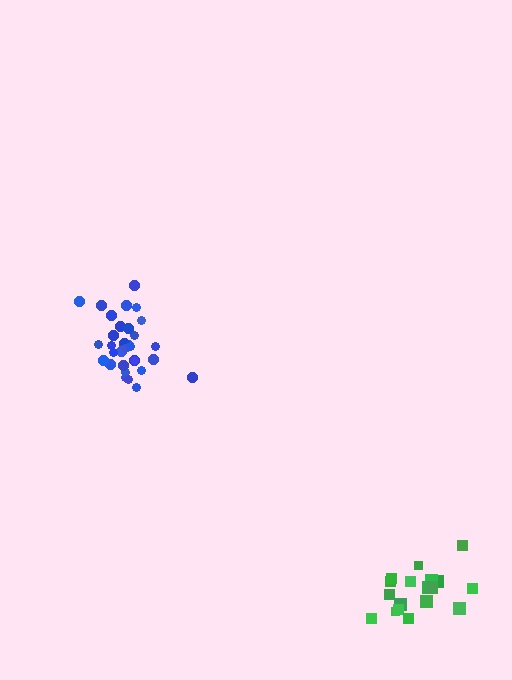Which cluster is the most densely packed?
Blue.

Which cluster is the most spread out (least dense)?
Green.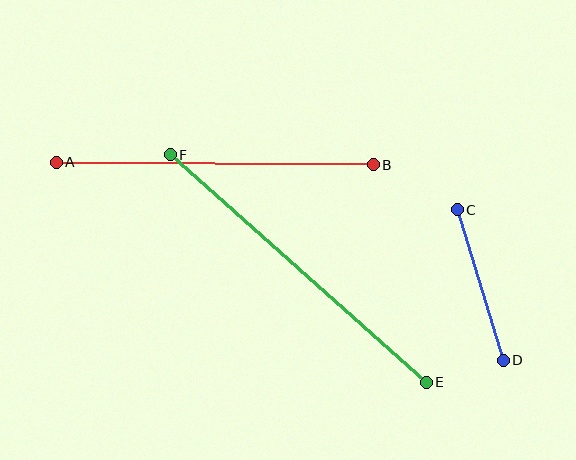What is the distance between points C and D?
The distance is approximately 157 pixels.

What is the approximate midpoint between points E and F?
The midpoint is at approximately (298, 269) pixels.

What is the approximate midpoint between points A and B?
The midpoint is at approximately (215, 164) pixels.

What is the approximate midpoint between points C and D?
The midpoint is at approximately (480, 285) pixels.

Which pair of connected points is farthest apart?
Points E and F are farthest apart.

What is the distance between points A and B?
The distance is approximately 317 pixels.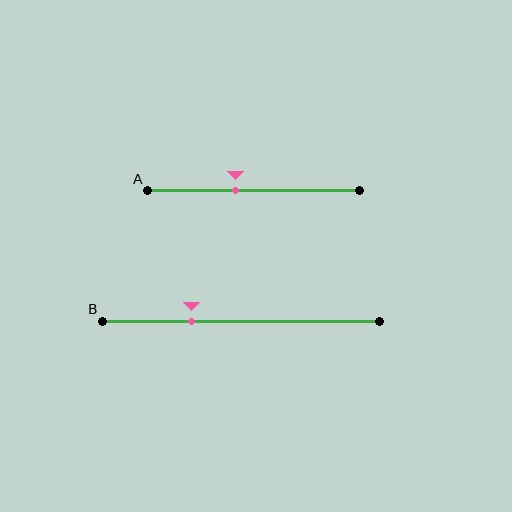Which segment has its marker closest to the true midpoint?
Segment A has its marker closest to the true midpoint.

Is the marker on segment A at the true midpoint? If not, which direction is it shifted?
No, the marker on segment A is shifted to the left by about 9% of the segment length.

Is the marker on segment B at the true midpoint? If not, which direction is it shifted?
No, the marker on segment B is shifted to the left by about 18% of the segment length.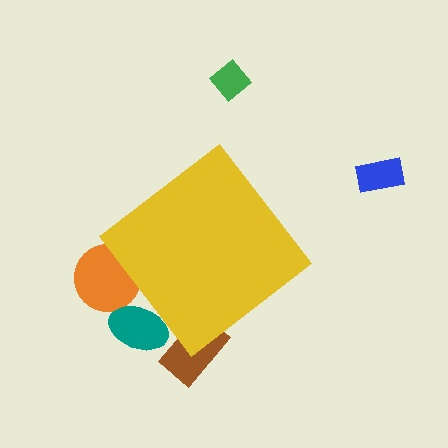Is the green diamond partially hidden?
No, the green diamond is fully visible.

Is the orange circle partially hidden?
Yes, the orange circle is partially hidden behind the yellow diamond.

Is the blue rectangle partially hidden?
No, the blue rectangle is fully visible.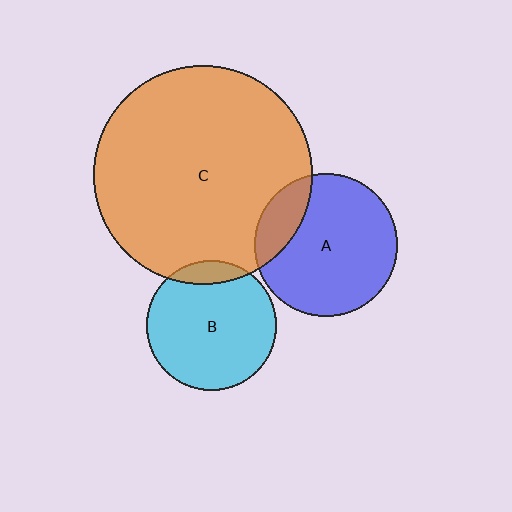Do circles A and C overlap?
Yes.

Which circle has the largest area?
Circle C (orange).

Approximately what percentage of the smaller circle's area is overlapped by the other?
Approximately 20%.